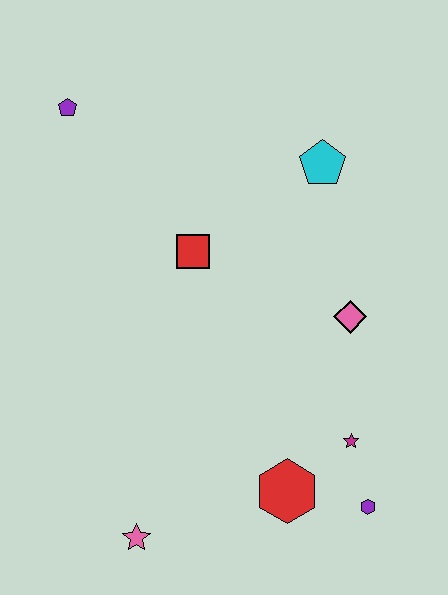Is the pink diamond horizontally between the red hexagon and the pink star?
No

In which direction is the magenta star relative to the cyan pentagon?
The magenta star is below the cyan pentagon.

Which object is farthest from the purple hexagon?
The purple pentagon is farthest from the purple hexagon.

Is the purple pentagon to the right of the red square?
No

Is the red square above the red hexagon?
Yes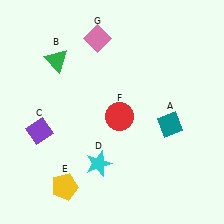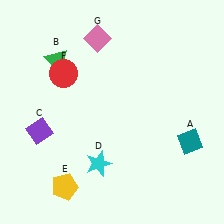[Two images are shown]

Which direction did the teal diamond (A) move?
The teal diamond (A) moved right.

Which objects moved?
The objects that moved are: the teal diamond (A), the red circle (F).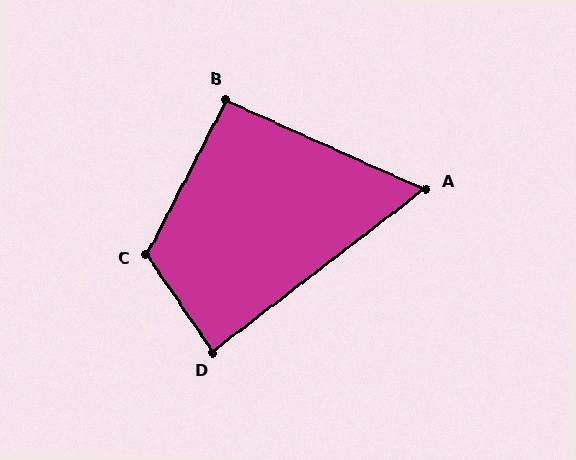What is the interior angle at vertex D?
Approximately 87 degrees (approximately right).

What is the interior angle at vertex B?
Approximately 93 degrees (approximately right).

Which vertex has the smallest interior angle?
A, at approximately 61 degrees.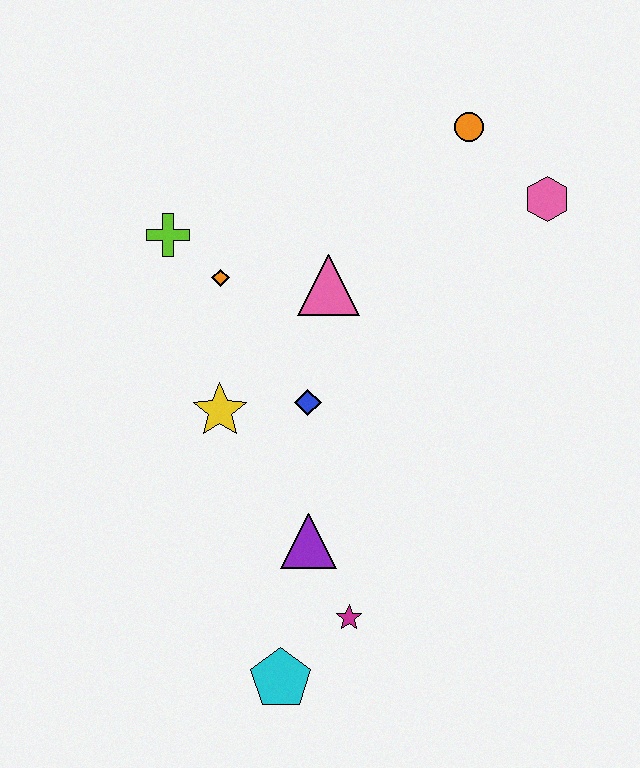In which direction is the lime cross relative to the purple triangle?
The lime cross is above the purple triangle.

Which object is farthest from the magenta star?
The orange circle is farthest from the magenta star.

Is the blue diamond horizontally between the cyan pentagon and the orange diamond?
No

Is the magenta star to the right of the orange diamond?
Yes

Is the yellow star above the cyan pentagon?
Yes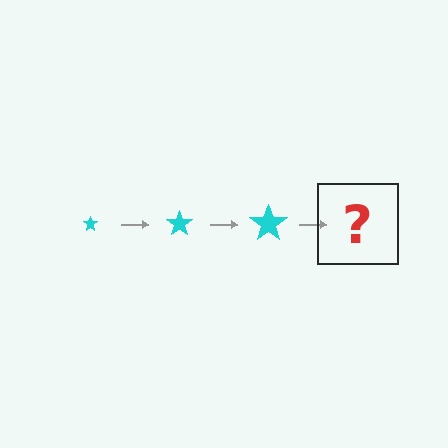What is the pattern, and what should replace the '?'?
The pattern is that the star gets progressively larger each step. The '?' should be a cyan star, larger than the previous one.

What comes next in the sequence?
The next element should be a cyan star, larger than the previous one.